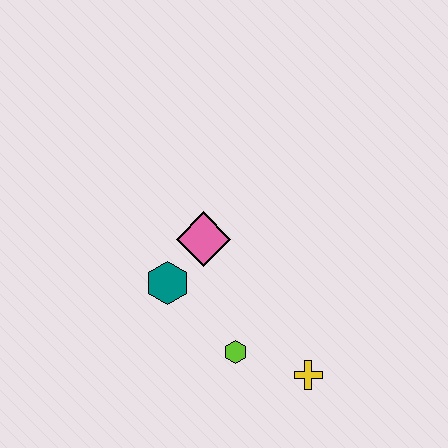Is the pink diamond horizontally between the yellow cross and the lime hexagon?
No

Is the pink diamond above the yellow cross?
Yes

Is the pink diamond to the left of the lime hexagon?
Yes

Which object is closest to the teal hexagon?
The pink diamond is closest to the teal hexagon.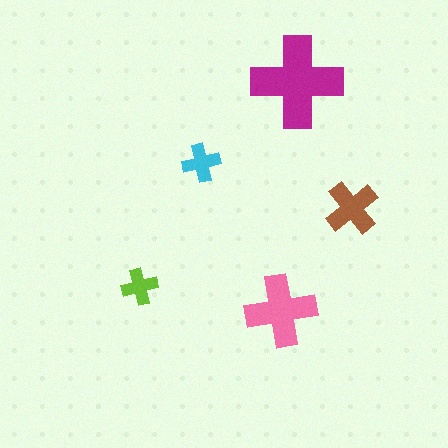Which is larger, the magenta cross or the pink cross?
The magenta one.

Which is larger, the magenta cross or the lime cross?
The magenta one.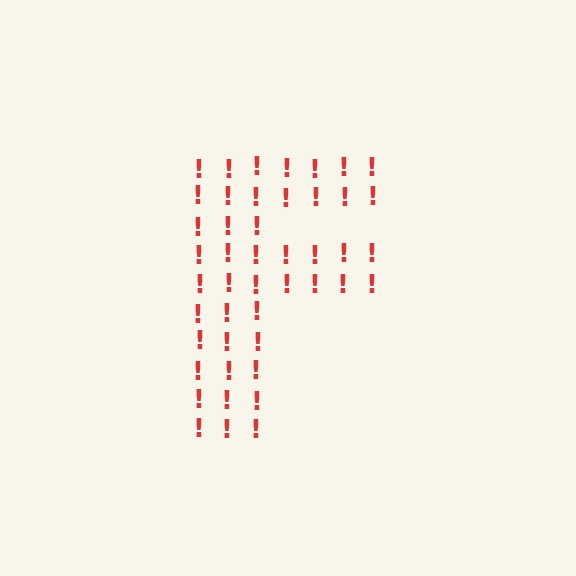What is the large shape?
The large shape is the letter F.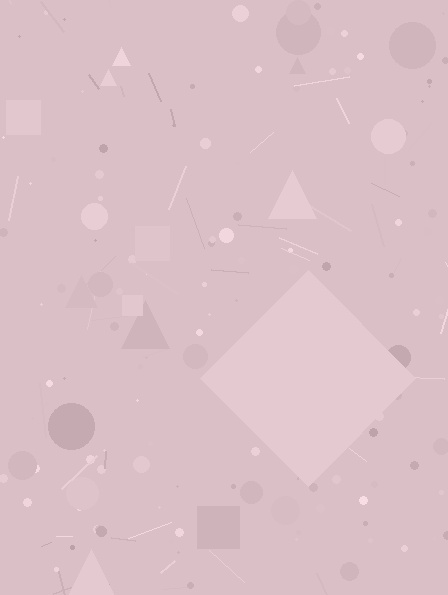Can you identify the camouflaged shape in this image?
The camouflaged shape is a diamond.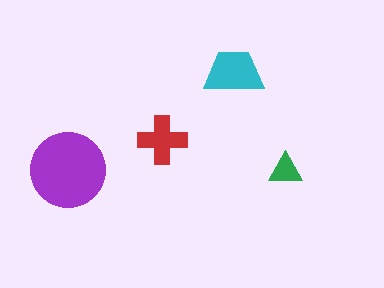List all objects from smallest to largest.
The green triangle, the red cross, the cyan trapezoid, the purple circle.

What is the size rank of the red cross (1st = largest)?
3rd.